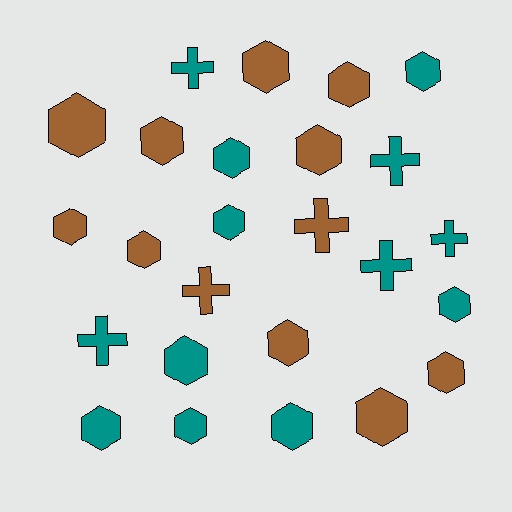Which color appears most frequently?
Teal, with 13 objects.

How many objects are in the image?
There are 25 objects.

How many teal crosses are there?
There are 5 teal crosses.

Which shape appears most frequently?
Hexagon, with 18 objects.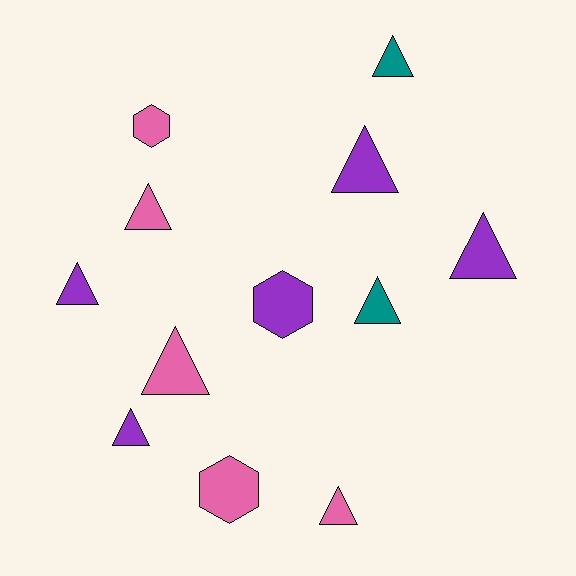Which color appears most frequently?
Purple, with 5 objects.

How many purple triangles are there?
There are 4 purple triangles.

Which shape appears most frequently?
Triangle, with 9 objects.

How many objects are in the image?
There are 12 objects.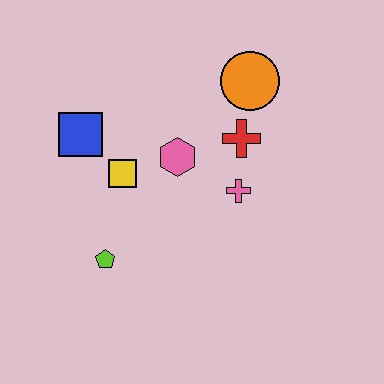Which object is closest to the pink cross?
The red cross is closest to the pink cross.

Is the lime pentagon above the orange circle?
No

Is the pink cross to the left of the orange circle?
Yes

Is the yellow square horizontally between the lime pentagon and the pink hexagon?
Yes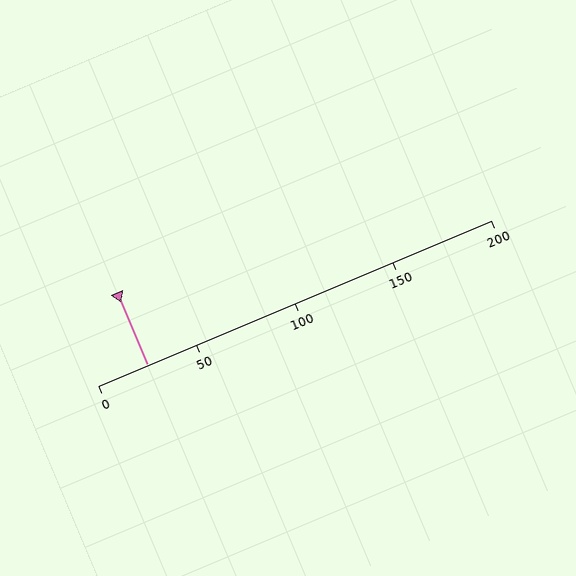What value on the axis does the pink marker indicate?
The marker indicates approximately 25.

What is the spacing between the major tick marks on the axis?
The major ticks are spaced 50 apart.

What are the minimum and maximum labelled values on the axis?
The axis runs from 0 to 200.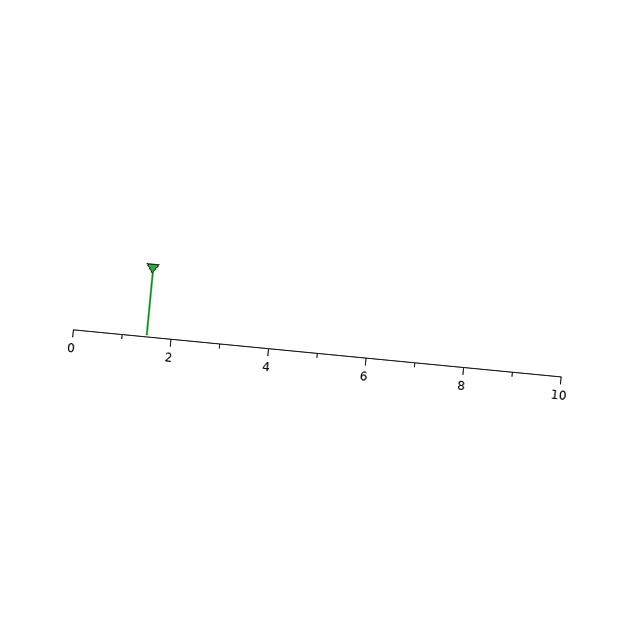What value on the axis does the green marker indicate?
The marker indicates approximately 1.5.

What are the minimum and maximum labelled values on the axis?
The axis runs from 0 to 10.